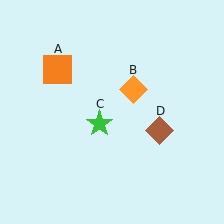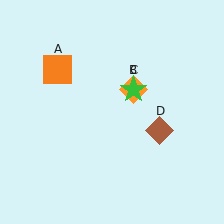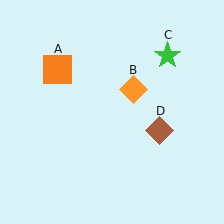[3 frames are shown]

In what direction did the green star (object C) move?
The green star (object C) moved up and to the right.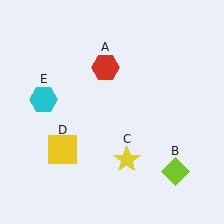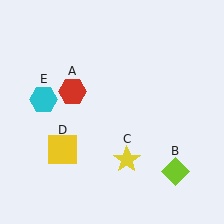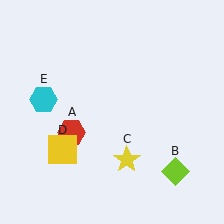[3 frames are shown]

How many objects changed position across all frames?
1 object changed position: red hexagon (object A).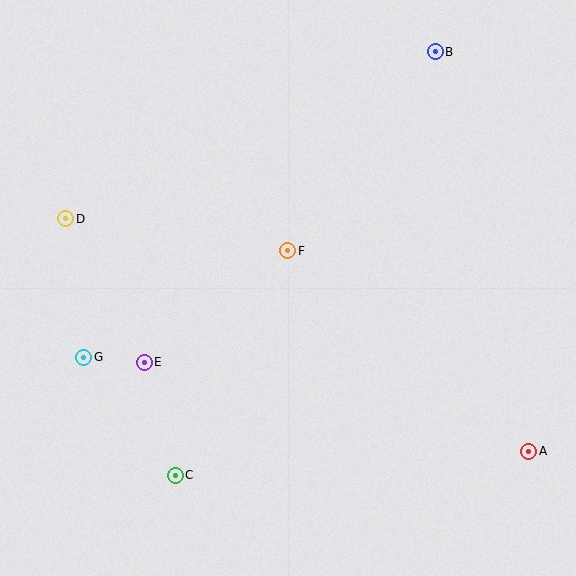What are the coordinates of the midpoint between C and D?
The midpoint between C and D is at (120, 347).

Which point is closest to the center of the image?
Point F at (288, 251) is closest to the center.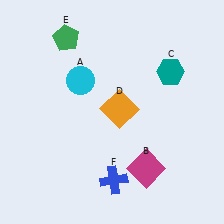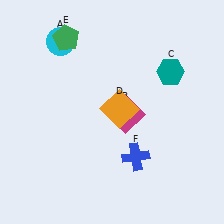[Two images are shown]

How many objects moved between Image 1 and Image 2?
3 objects moved between the two images.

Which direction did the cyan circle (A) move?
The cyan circle (A) moved up.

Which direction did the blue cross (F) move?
The blue cross (F) moved up.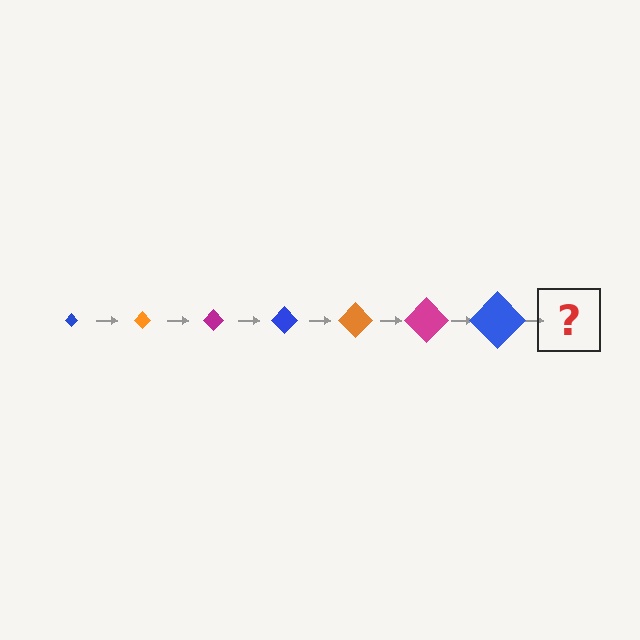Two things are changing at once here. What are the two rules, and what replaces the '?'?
The two rules are that the diamond grows larger each step and the color cycles through blue, orange, and magenta. The '?' should be an orange diamond, larger than the previous one.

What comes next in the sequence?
The next element should be an orange diamond, larger than the previous one.